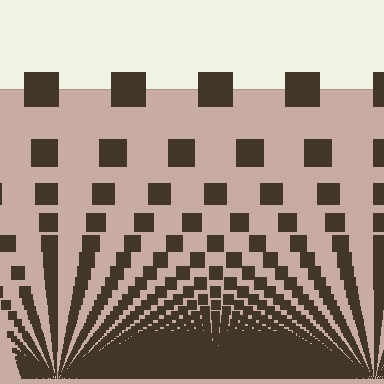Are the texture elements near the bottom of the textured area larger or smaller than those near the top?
Smaller. The gradient is inverted — elements near the bottom are smaller and denser.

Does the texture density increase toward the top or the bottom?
Density increases toward the bottom.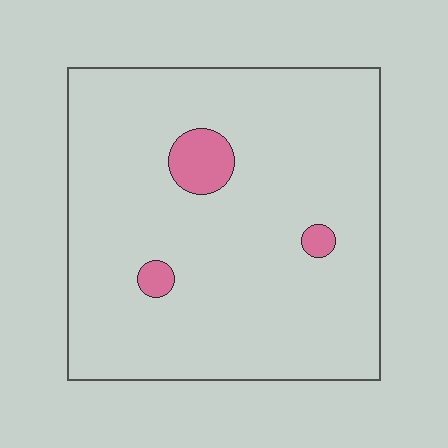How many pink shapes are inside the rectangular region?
3.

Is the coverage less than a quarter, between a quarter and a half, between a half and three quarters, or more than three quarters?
Less than a quarter.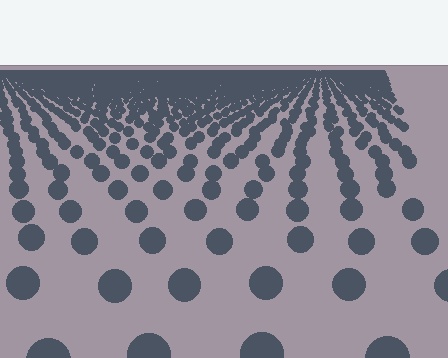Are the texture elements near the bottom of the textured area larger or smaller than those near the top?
Larger. Near the bottom, elements are closer to the viewer and appear at a bigger on-screen size.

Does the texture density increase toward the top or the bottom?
Density increases toward the top.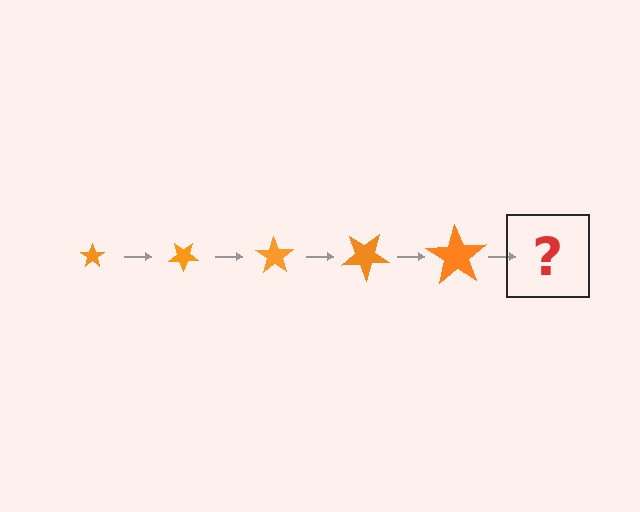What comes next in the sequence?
The next element should be a star, larger than the previous one and rotated 175 degrees from the start.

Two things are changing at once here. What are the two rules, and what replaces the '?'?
The two rules are that the star grows larger each step and it rotates 35 degrees each step. The '?' should be a star, larger than the previous one and rotated 175 degrees from the start.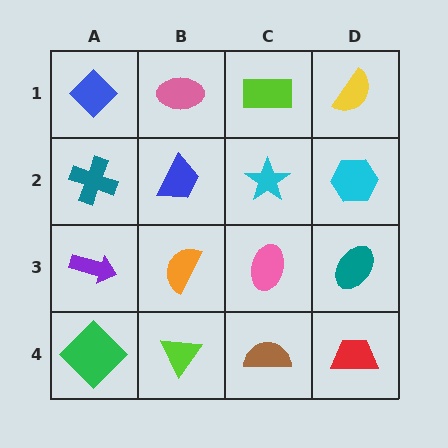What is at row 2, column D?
A cyan hexagon.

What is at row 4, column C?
A brown semicircle.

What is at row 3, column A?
A purple arrow.